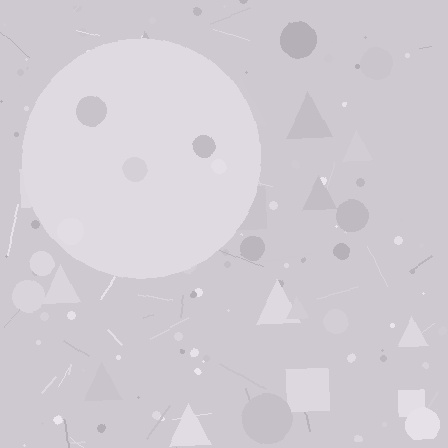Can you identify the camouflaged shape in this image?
The camouflaged shape is a circle.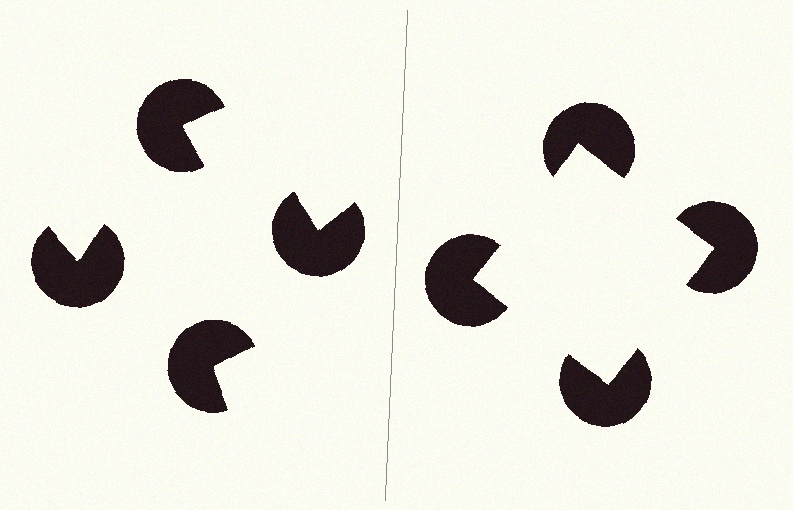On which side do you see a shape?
An illusory square appears on the right side. On the left side the wedge cuts are rotated, so no coherent shape forms.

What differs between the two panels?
The pac-man discs are positioned identically on both sides; only the wedge orientations differ. On the right they align to a square; on the left they are misaligned.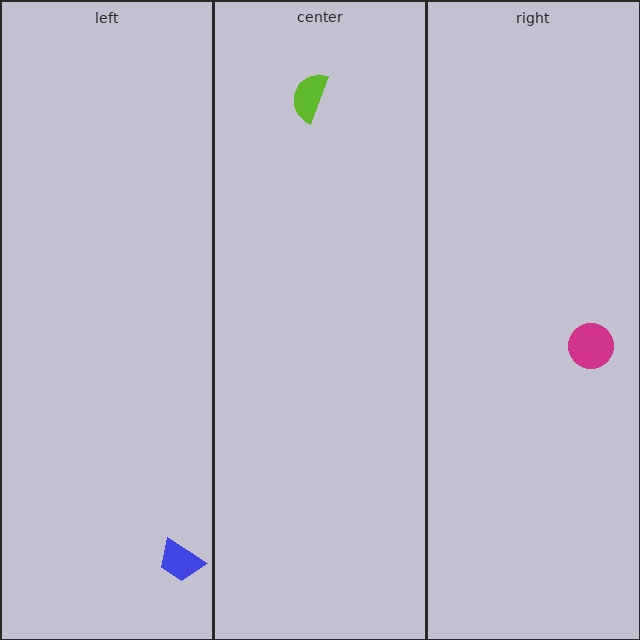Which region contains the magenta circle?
The right region.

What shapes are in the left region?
The blue trapezoid.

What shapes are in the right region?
The magenta circle.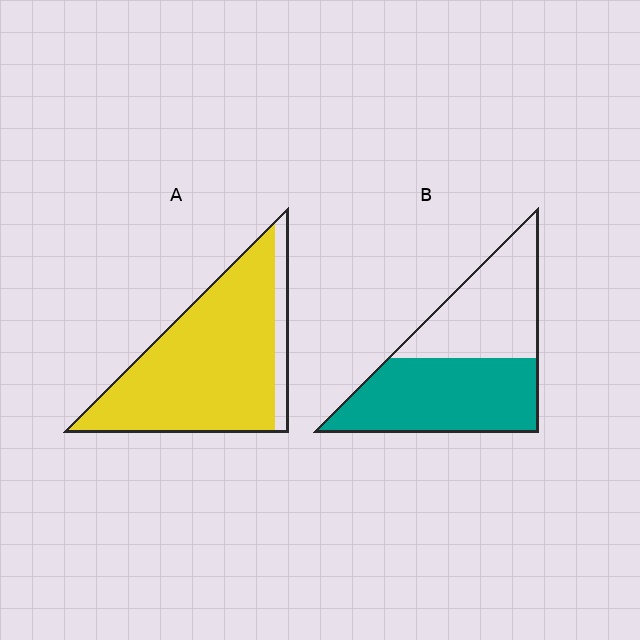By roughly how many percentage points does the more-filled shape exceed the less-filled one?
By roughly 35 percentage points (A over B).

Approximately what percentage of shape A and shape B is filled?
A is approximately 90% and B is approximately 55%.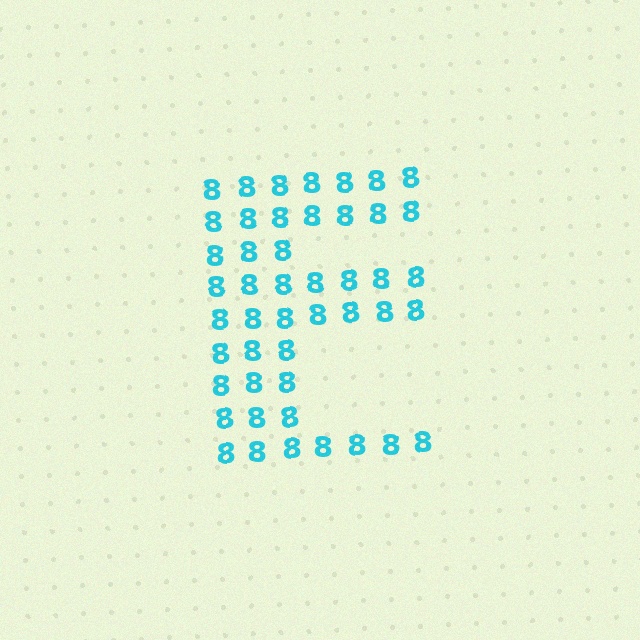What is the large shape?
The large shape is the letter E.